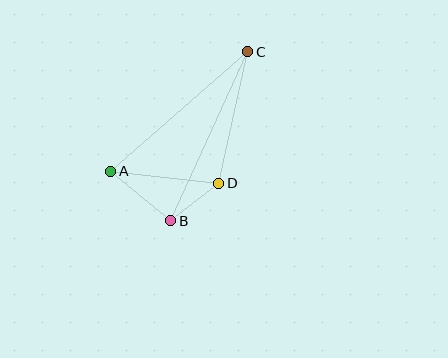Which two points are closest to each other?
Points B and D are closest to each other.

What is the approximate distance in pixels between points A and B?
The distance between A and B is approximately 78 pixels.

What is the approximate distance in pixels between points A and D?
The distance between A and D is approximately 109 pixels.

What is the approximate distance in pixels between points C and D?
The distance between C and D is approximately 134 pixels.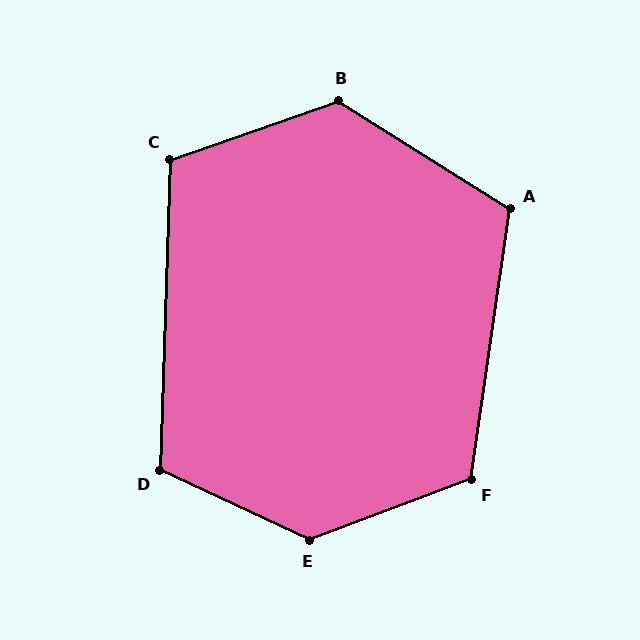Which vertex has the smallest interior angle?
C, at approximately 111 degrees.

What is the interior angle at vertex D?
Approximately 113 degrees (obtuse).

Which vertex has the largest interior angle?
E, at approximately 135 degrees.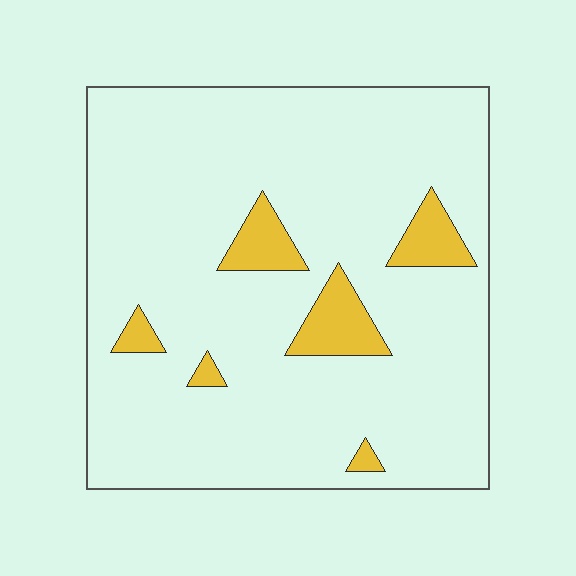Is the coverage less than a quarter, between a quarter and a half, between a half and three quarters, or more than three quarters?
Less than a quarter.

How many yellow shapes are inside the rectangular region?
6.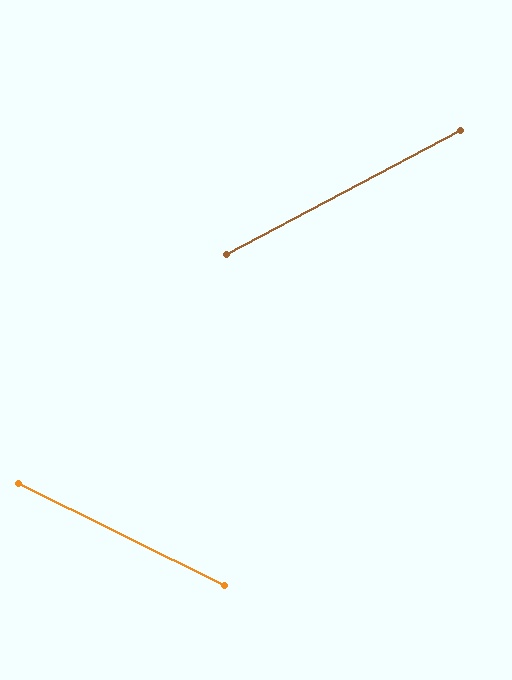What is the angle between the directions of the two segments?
Approximately 54 degrees.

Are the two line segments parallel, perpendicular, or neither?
Neither parallel nor perpendicular — they differ by about 54°.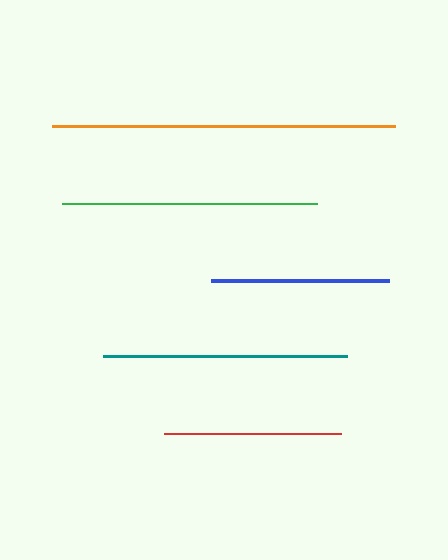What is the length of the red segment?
The red segment is approximately 177 pixels long.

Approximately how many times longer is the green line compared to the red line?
The green line is approximately 1.4 times the length of the red line.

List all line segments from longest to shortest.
From longest to shortest: orange, green, teal, blue, red.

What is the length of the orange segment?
The orange segment is approximately 343 pixels long.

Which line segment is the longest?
The orange line is the longest at approximately 343 pixels.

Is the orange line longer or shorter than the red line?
The orange line is longer than the red line.